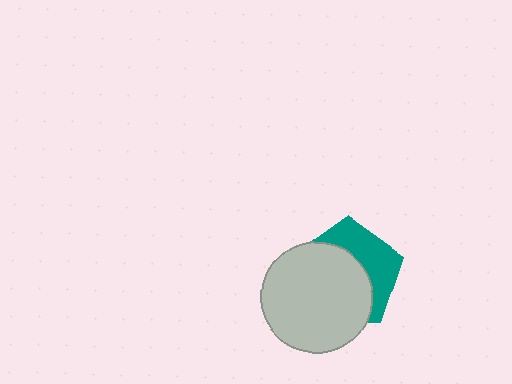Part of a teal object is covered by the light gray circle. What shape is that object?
It is a pentagon.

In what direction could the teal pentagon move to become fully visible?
The teal pentagon could move toward the upper-right. That would shift it out from behind the light gray circle entirely.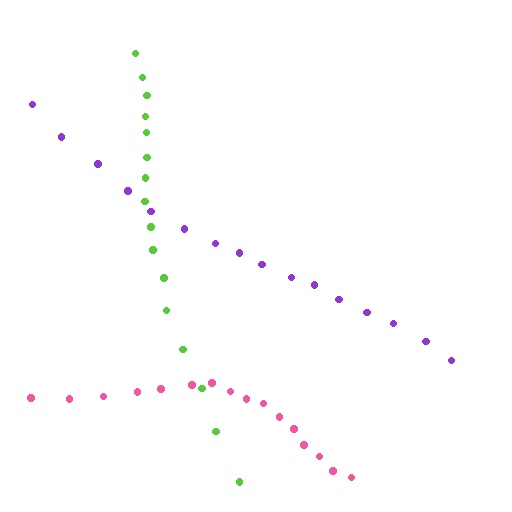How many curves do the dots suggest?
There are 3 distinct paths.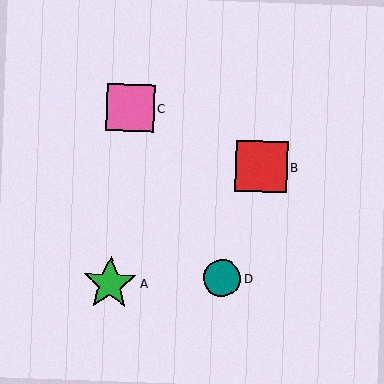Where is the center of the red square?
The center of the red square is at (262, 167).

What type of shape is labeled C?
Shape C is a pink square.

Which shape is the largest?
The green star (labeled A) is the largest.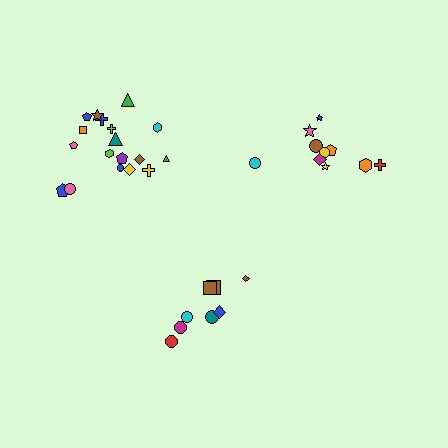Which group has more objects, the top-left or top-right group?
The top-left group.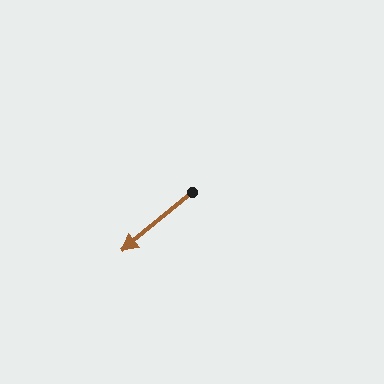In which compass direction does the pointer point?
Southwest.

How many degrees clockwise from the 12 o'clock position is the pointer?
Approximately 230 degrees.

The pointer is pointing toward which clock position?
Roughly 8 o'clock.